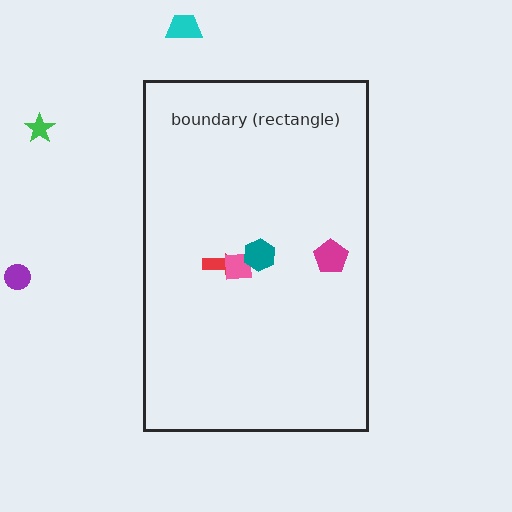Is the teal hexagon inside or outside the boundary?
Inside.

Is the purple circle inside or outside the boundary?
Outside.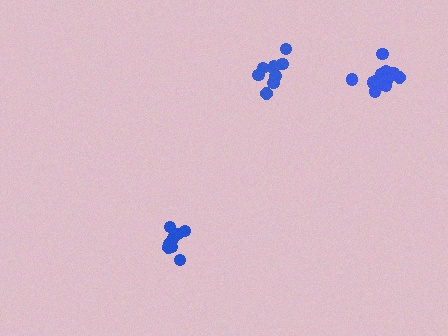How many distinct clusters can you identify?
There are 3 distinct clusters.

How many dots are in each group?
Group 1: 9 dots, Group 2: 9 dots, Group 3: 14 dots (32 total).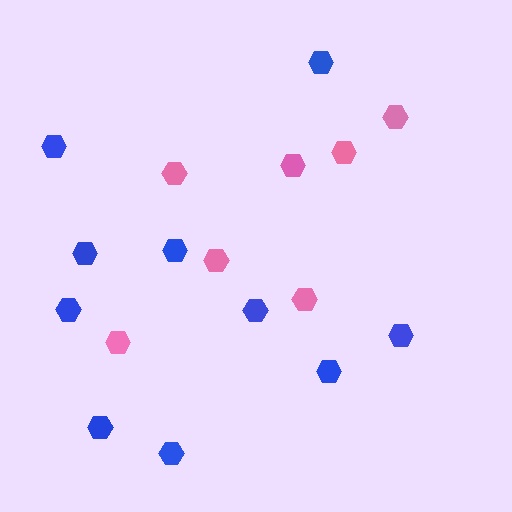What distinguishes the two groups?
There are 2 groups: one group of blue hexagons (10) and one group of pink hexagons (7).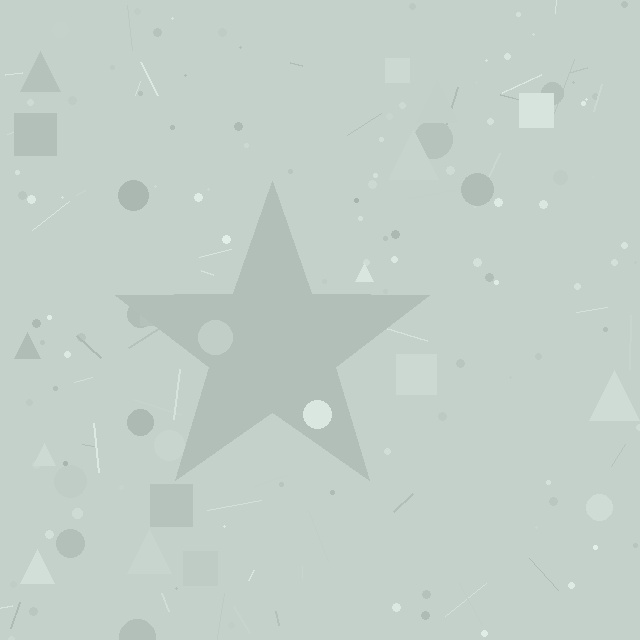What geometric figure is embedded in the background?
A star is embedded in the background.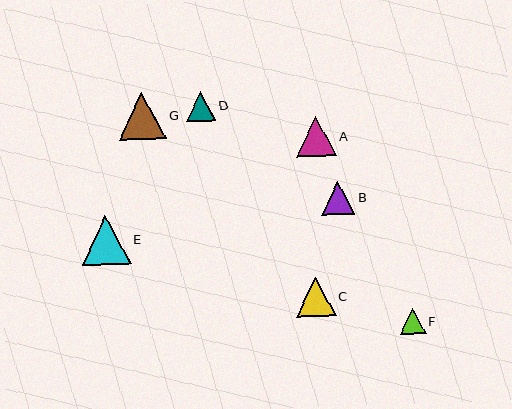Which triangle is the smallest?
Triangle F is the smallest with a size of approximately 26 pixels.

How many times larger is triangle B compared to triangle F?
Triangle B is approximately 1.3 times the size of triangle F.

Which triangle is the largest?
Triangle E is the largest with a size of approximately 49 pixels.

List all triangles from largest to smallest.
From largest to smallest: E, G, A, C, B, D, F.